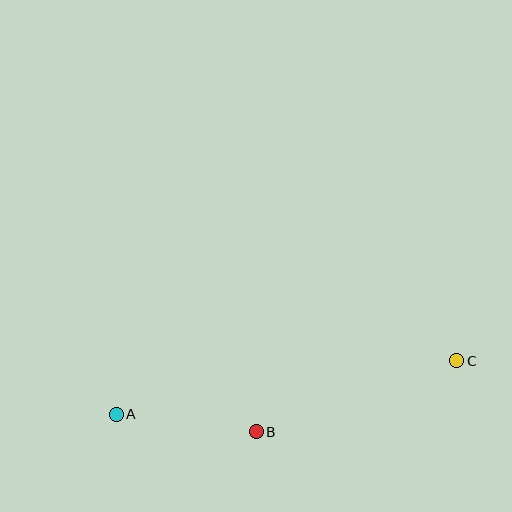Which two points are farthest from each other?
Points A and C are farthest from each other.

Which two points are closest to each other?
Points A and B are closest to each other.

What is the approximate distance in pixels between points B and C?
The distance between B and C is approximately 212 pixels.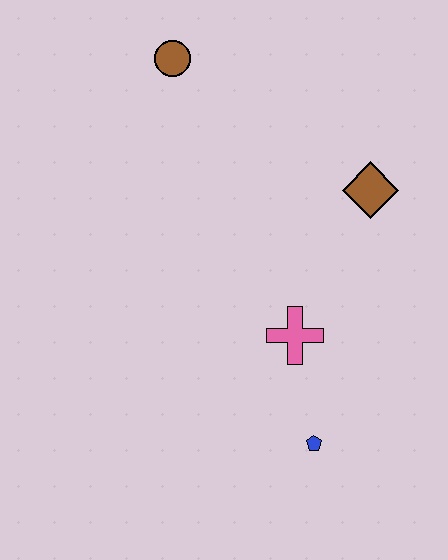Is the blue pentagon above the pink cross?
No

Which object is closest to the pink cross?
The blue pentagon is closest to the pink cross.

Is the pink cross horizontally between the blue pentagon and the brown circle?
Yes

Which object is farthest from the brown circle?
The blue pentagon is farthest from the brown circle.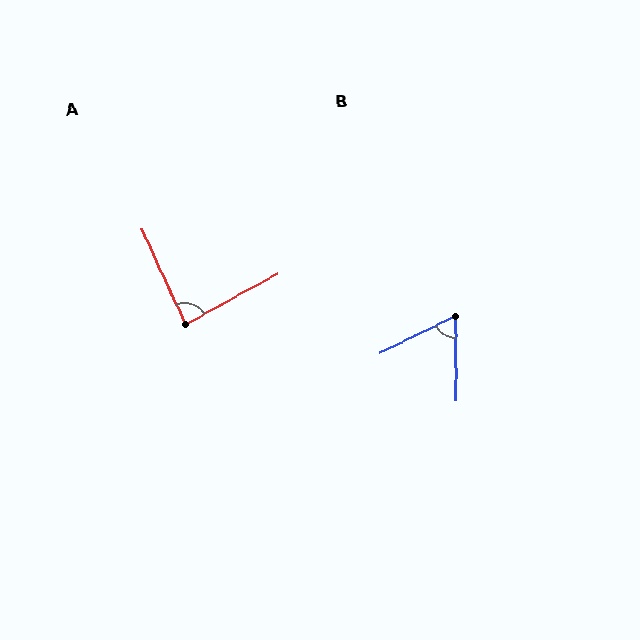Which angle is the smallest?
B, at approximately 64 degrees.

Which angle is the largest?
A, at approximately 86 degrees.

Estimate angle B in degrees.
Approximately 64 degrees.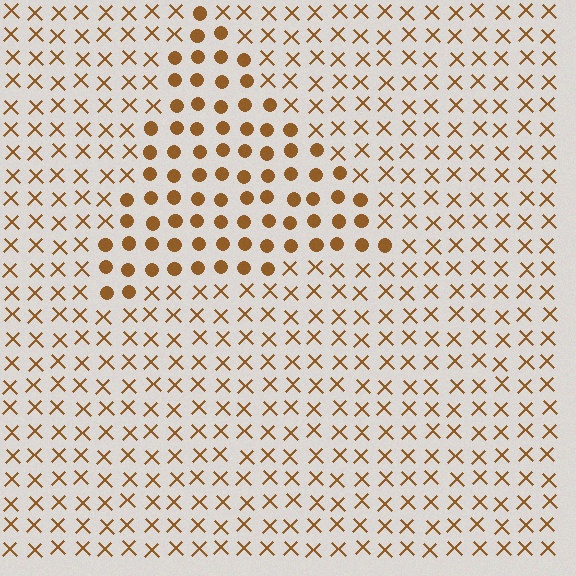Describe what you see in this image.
The image is filled with small brown elements arranged in a uniform grid. A triangle-shaped region contains circles, while the surrounding area contains X marks. The boundary is defined purely by the change in element shape.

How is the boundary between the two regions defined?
The boundary is defined by a change in element shape: circles inside vs. X marks outside. All elements share the same color and spacing.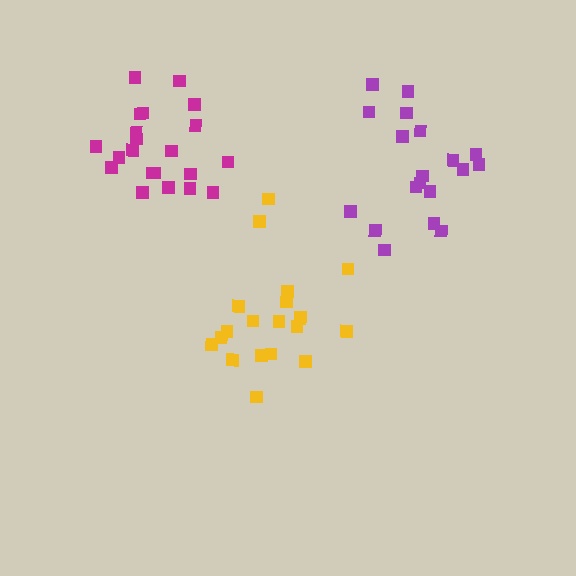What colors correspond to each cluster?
The clusters are colored: purple, yellow, magenta.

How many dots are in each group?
Group 1: 19 dots, Group 2: 20 dots, Group 3: 21 dots (60 total).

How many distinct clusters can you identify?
There are 3 distinct clusters.